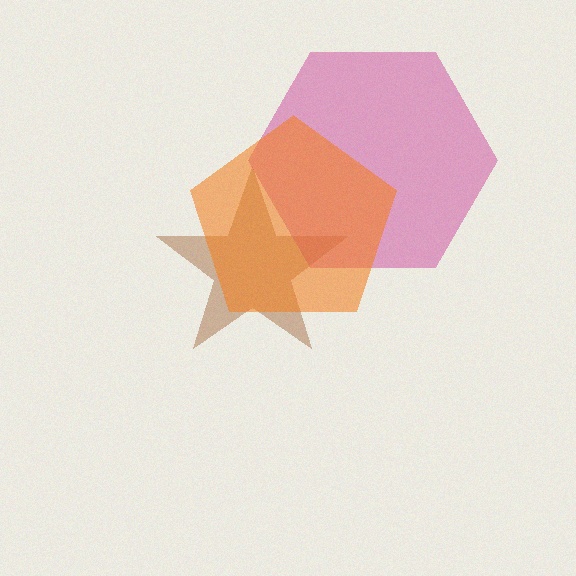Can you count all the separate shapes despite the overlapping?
Yes, there are 3 separate shapes.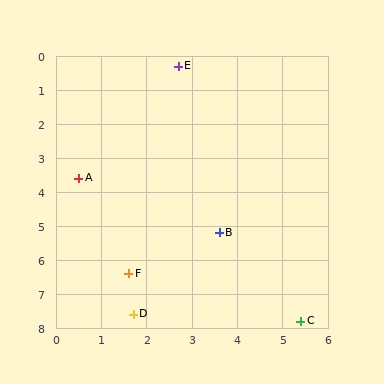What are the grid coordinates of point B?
Point B is at approximately (3.6, 5.2).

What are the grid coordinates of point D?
Point D is at approximately (1.7, 7.6).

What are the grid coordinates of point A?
Point A is at approximately (0.5, 3.6).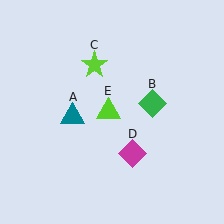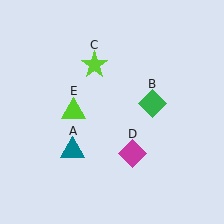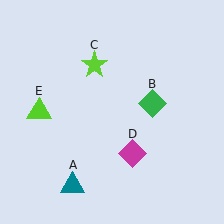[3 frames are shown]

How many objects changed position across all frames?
2 objects changed position: teal triangle (object A), lime triangle (object E).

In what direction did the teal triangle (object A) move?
The teal triangle (object A) moved down.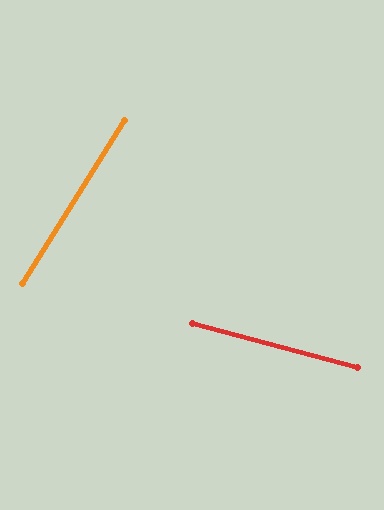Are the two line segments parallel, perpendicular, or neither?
Neither parallel nor perpendicular — they differ by about 73°.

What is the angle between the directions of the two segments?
Approximately 73 degrees.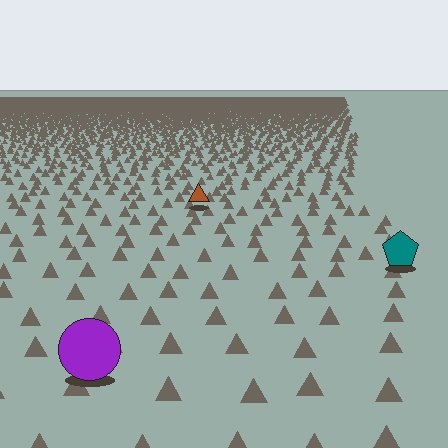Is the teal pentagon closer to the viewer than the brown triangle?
Yes. The teal pentagon is closer — you can tell from the texture gradient: the ground texture is coarser near it.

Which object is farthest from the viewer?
The brown triangle is farthest from the viewer. It appears smaller and the ground texture around it is denser.